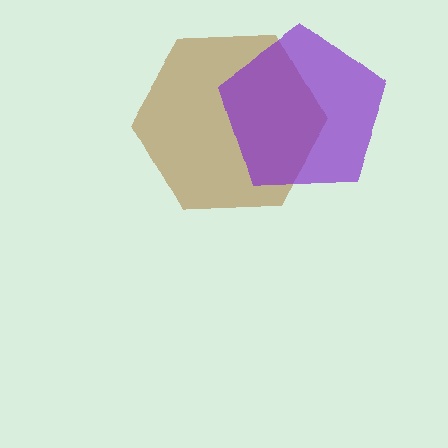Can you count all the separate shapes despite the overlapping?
Yes, there are 2 separate shapes.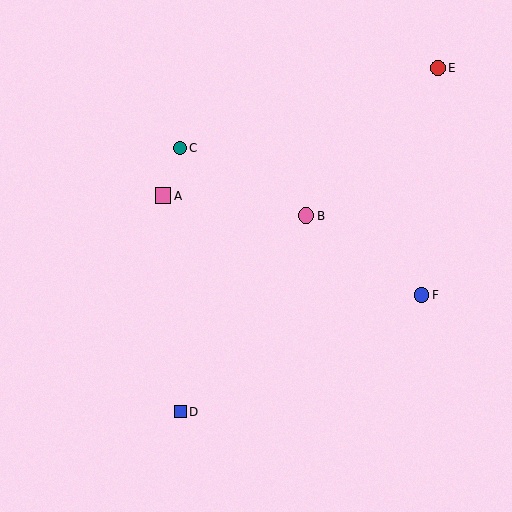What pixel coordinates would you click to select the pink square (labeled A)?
Click at (163, 196) to select the pink square A.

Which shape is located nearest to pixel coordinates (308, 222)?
The pink circle (labeled B) at (306, 216) is nearest to that location.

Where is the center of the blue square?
The center of the blue square is at (180, 412).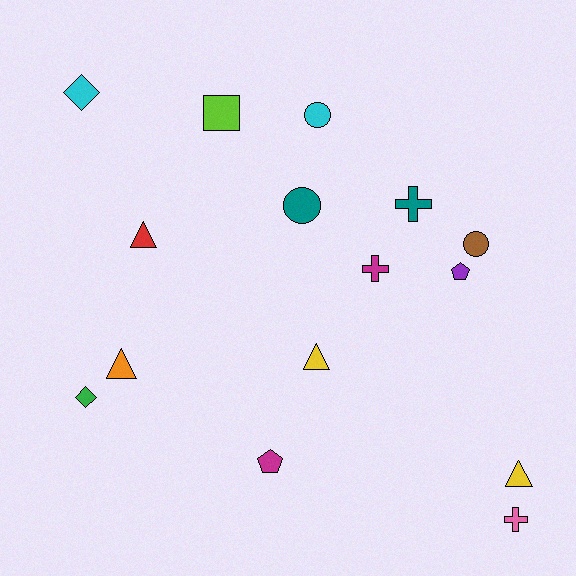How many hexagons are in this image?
There are no hexagons.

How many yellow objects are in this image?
There are 2 yellow objects.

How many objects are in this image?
There are 15 objects.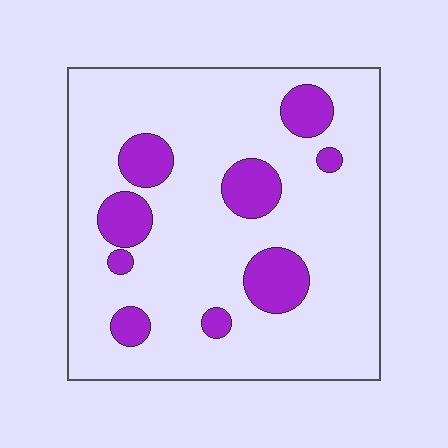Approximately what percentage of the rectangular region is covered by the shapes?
Approximately 15%.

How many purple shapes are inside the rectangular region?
9.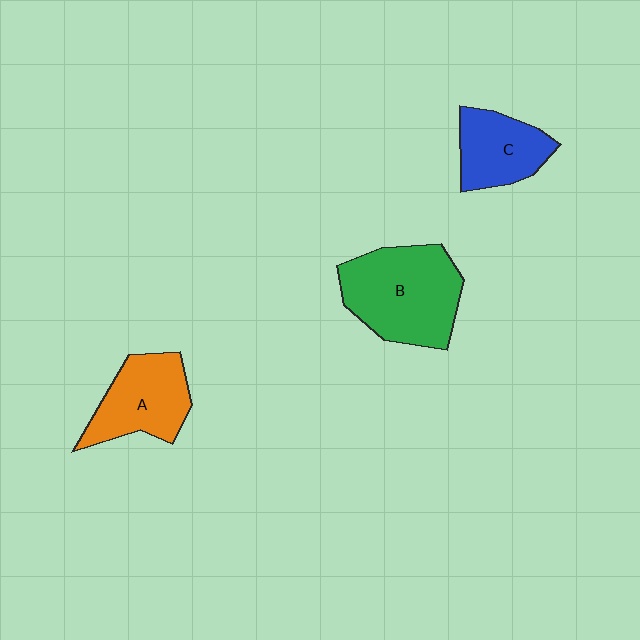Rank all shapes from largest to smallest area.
From largest to smallest: B (green), A (orange), C (blue).